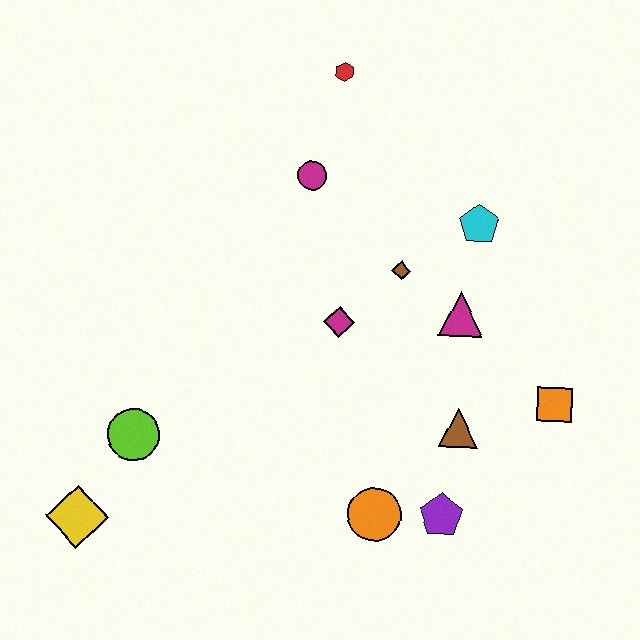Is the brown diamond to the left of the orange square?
Yes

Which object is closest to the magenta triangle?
The brown diamond is closest to the magenta triangle.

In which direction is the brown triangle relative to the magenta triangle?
The brown triangle is below the magenta triangle.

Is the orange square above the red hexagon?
No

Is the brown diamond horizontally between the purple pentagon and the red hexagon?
Yes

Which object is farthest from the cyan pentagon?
The yellow diamond is farthest from the cyan pentagon.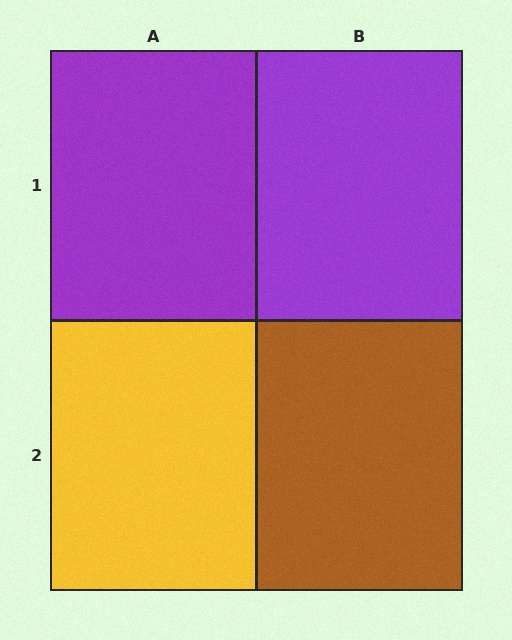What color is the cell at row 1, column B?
Purple.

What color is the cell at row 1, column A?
Purple.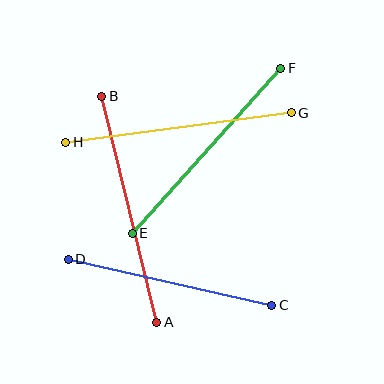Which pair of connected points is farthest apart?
Points A and B are farthest apart.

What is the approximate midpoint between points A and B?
The midpoint is at approximately (129, 209) pixels.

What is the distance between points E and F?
The distance is approximately 222 pixels.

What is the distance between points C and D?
The distance is approximately 208 pixels.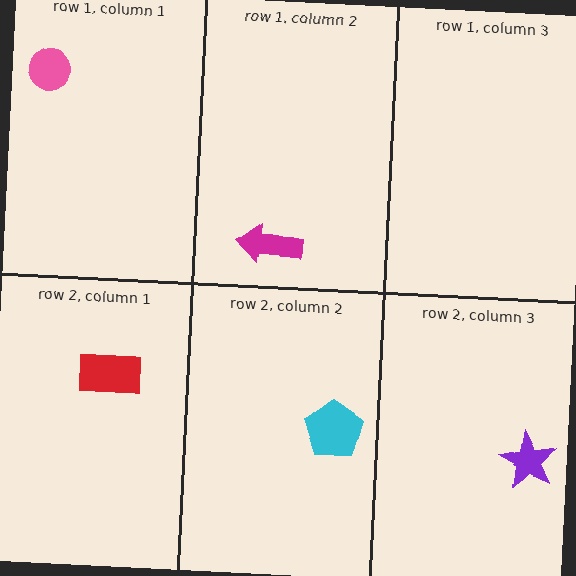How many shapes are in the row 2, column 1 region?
1.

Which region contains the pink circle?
The row 1, column 1 region.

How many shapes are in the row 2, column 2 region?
1.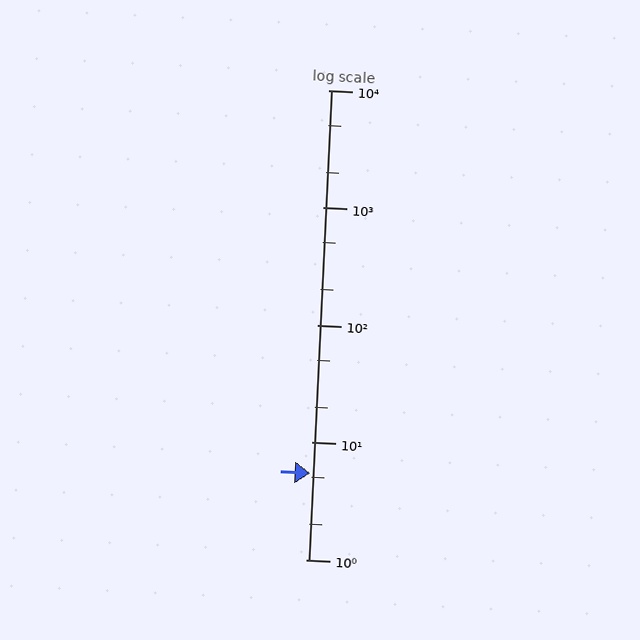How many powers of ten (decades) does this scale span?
The scale spans 4 decades, from 1 to 10000.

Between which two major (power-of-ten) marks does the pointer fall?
The pointer is between 1 and 10.